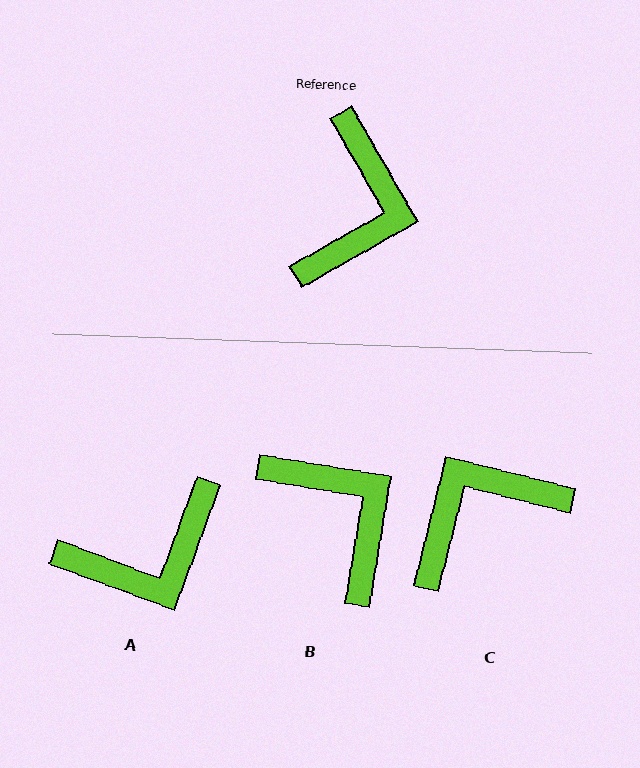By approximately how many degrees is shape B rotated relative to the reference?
Approximately 51 degrees counter-clockwise.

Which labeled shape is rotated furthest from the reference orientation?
C, about 136 degrees away.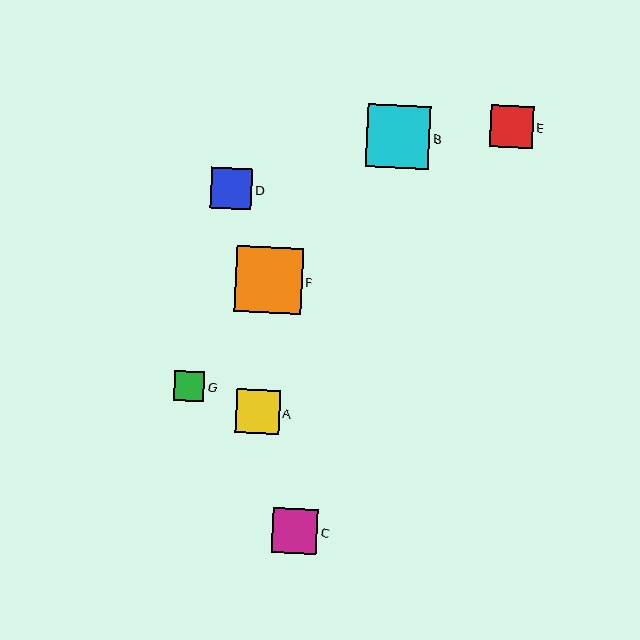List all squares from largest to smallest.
From largest to smallest: F, B, C, A, E, D, G.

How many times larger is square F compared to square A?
Square F is approximately 1.5 times the size of square A.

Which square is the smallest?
Square G is the smallest with a size of approximately 30 pixels.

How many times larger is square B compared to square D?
Square B is approximately 1.5 times the size of square D.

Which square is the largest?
Square F is the largest with a size of approximately 67 pixels.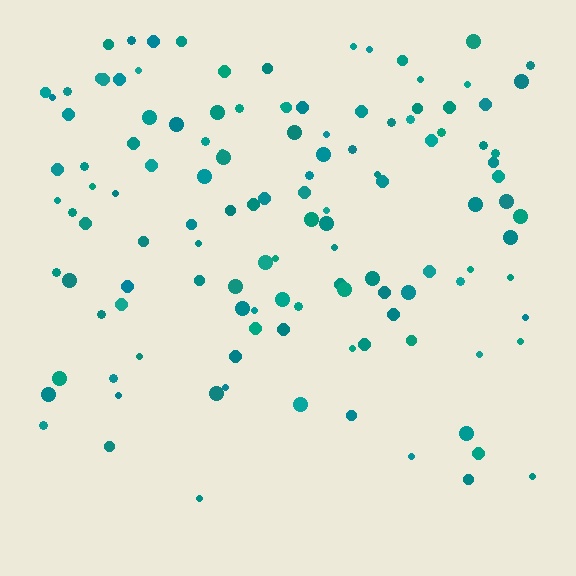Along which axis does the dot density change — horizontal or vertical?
Vertical.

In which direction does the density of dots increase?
From bottom to top, with the top side densest.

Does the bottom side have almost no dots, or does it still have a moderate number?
Still a moderate number, just noticeably fewer than the top.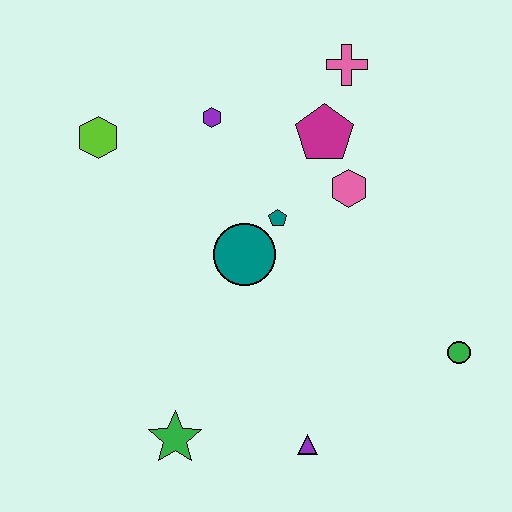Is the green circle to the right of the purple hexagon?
Yes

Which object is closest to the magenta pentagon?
The pink hexagon is closest to the magenta pentagon.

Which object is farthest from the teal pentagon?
The green star is farthest from the teal pentagon.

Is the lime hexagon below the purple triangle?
No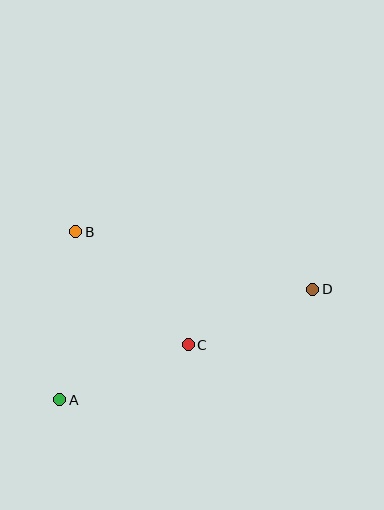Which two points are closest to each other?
Points C and D are closest to each other.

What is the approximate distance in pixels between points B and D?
The distance between B and D is approximately 244 pixels.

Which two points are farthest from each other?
Points A and D are farthest from each other.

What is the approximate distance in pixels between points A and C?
The distance between A and C is approximately 139 pixels.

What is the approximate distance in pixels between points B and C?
The distance between B and C is approximately 159 pixels.